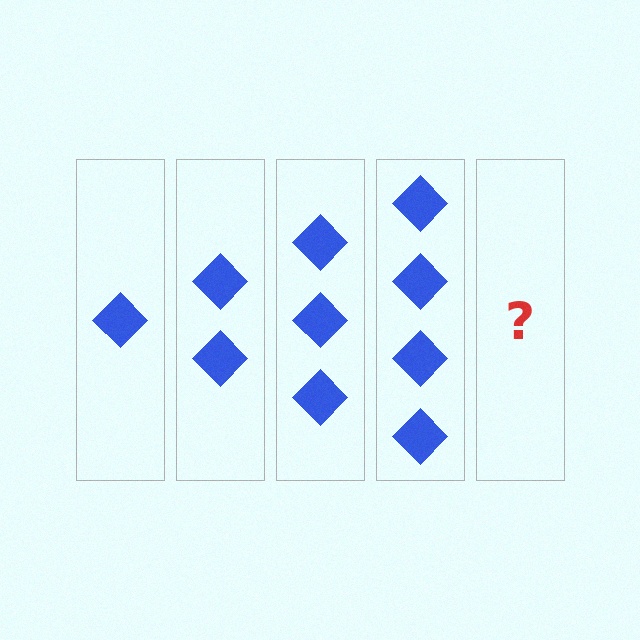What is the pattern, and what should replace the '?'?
The pattern is that each step adds one more diamond. The '?' should be 5 diamonds.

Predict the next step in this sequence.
The next step is 5 diamonds.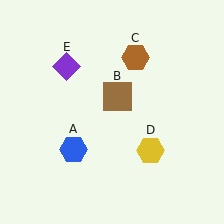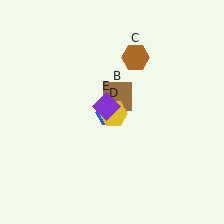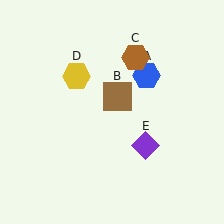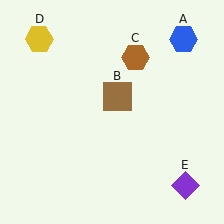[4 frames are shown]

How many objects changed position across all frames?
3 objects changed position: blue hexagon (object A), yellow hexagon (object D), purple diamond (object E).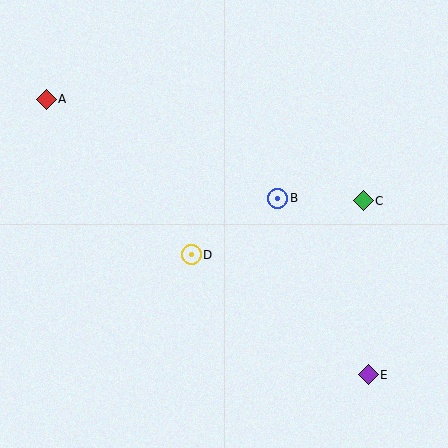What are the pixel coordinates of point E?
Point E is at (368, 375).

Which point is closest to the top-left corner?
Point A is closest to the top-left corner.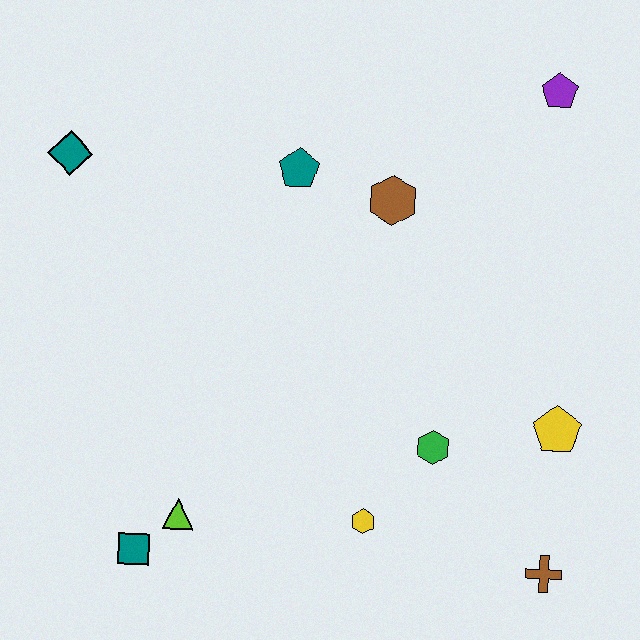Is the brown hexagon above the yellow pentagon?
Yes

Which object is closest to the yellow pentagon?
The green hexagon is closest to the yellow pentagon.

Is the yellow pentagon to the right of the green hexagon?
Yes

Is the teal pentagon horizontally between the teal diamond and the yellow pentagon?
Yes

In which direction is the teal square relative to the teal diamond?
The teal square is below the teal diamond.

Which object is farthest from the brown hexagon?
The teal square is farthest from the brown hexagon.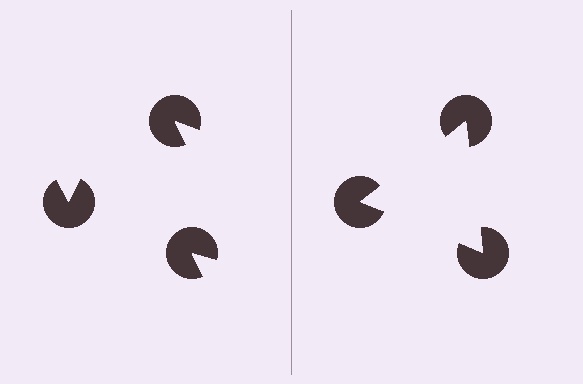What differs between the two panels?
The pac-man discs are positioned identically on both sides; only the wedge orientations differ. On the right they align to a triangle; on the left they are misaligned.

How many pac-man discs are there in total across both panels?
6 — 3 on each side.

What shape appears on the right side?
An illusory triangle.